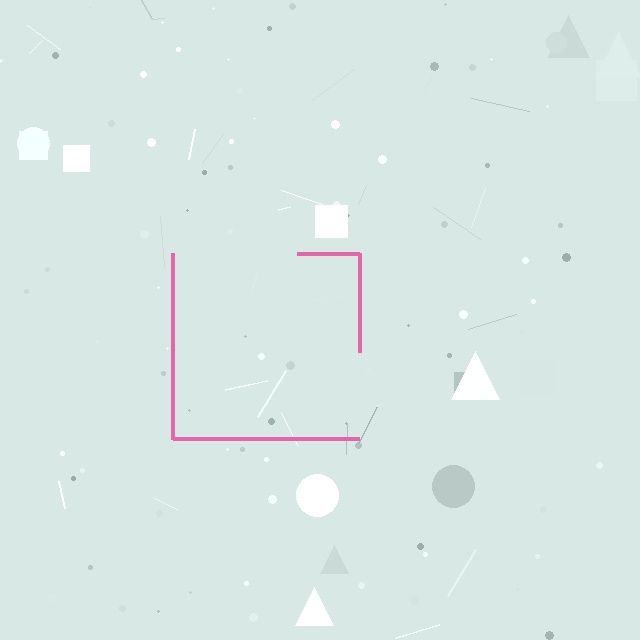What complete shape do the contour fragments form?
The contour fragments form a square.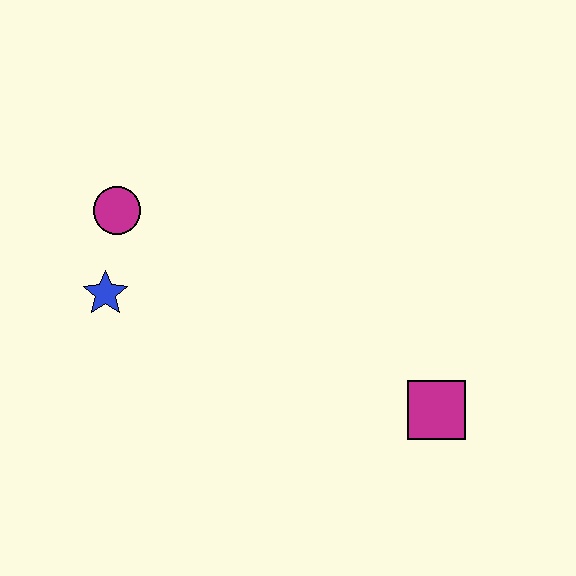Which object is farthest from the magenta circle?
The magenta square is farthest from the magenta circle.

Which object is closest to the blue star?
The magenta circle is closest to the blue star.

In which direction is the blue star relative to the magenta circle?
The blue star is below the magenta circle.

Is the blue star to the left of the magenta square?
Yes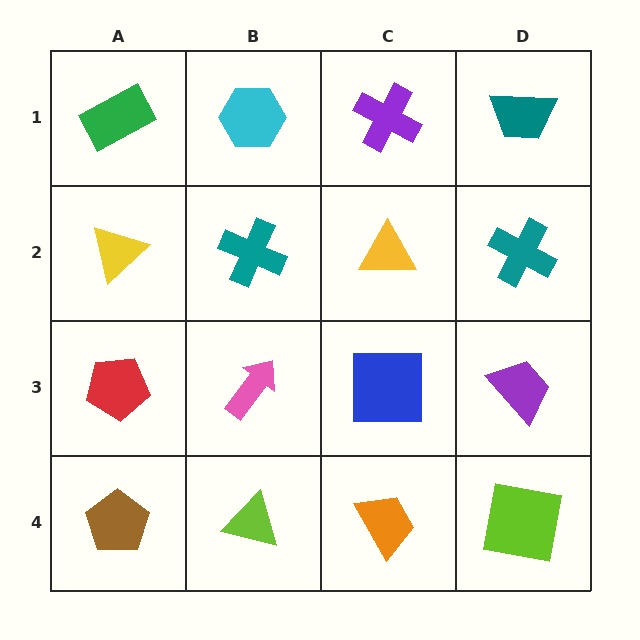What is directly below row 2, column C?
A blue square.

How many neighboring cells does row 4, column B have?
3.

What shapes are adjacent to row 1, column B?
A teal cross (row 2, column B), a green rectangle (row 1, column A), a purple cross (row 1, column C).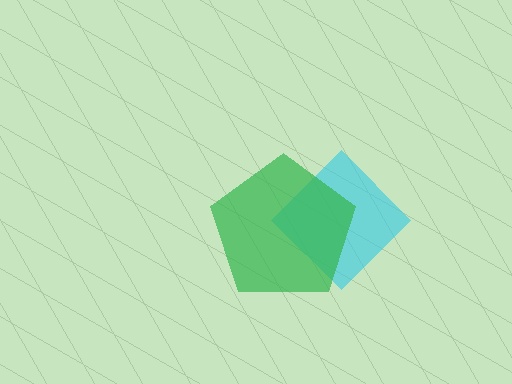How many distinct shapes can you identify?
There are 2 distinct shapes: a cyan diamond, a green pentagon.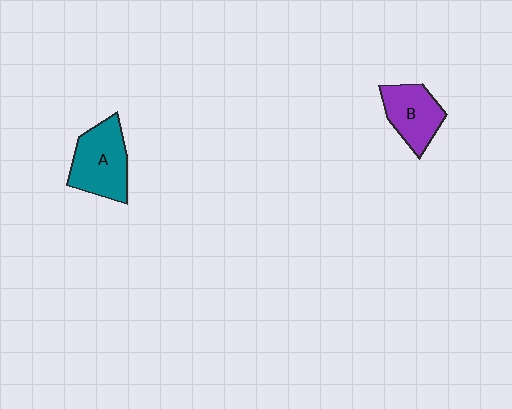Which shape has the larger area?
Shape A (teal).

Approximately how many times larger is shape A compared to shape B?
Approximately 1.2 times.